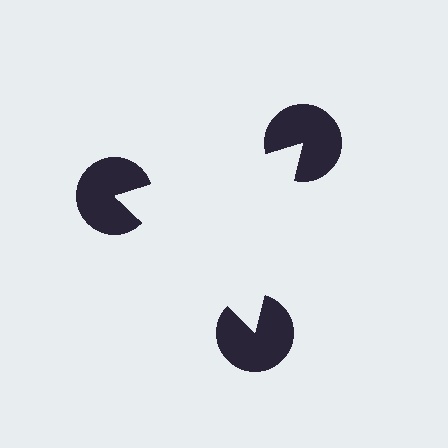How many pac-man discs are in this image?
There are 3 — one at each vertex of the illusory triangle.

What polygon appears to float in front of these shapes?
An illusory triangle — its edges are inferred from the aligned wedge cuts in the pac-man discs, not physically drawn.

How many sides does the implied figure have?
3 sides.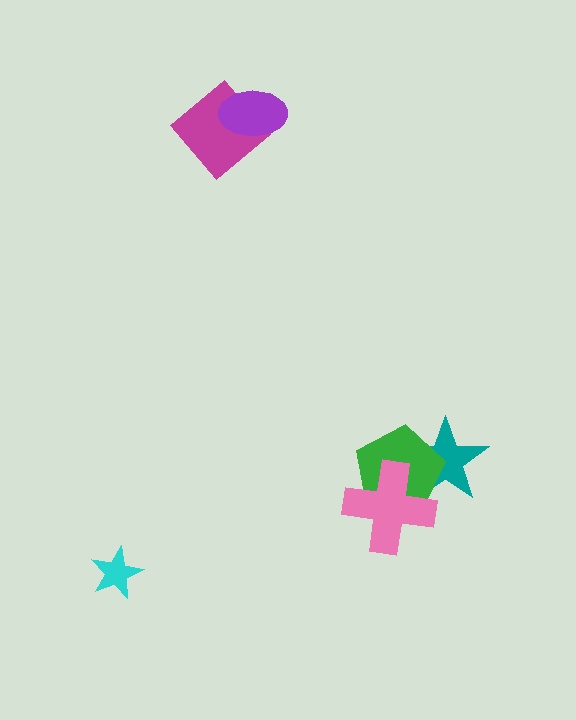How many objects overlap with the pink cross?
2 objects overlap with the pink cross.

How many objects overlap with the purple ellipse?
1 object overlaps with the purple ellipse.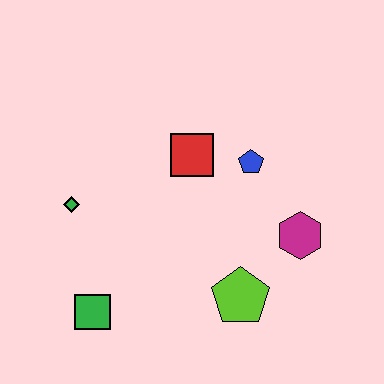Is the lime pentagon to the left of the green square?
No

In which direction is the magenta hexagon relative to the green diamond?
The magenta hexagon is to the right of the green diamond.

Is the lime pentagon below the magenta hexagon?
Yes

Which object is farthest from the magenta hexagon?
The green diamond is farthest from the magenta hexagon.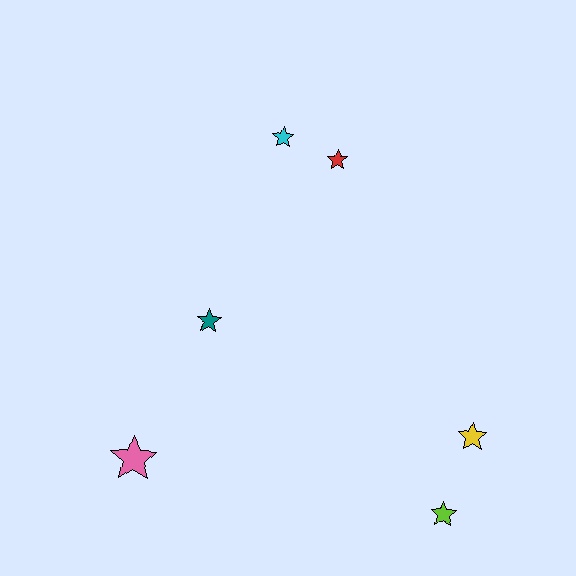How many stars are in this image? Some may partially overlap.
There are 6 stars.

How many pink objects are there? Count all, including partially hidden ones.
There is 1 pink object.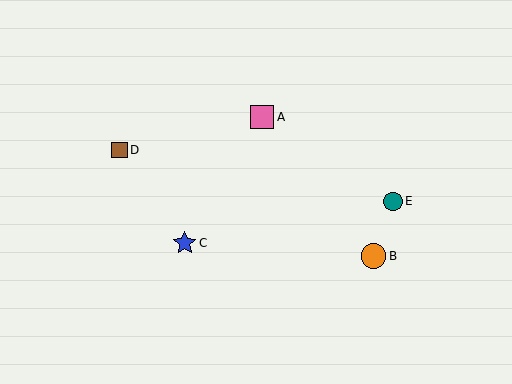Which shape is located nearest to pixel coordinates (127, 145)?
The brown square (labeled D) at (119, 150) is nearest to that location.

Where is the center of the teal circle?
The center of the teal circle is at (393, 201).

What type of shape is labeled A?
Shape A is a pink square.